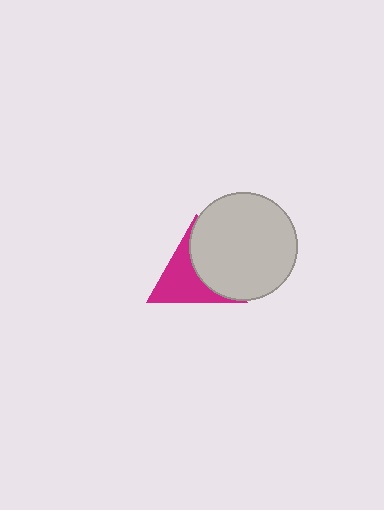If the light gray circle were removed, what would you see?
You would see the complete magenta triangle.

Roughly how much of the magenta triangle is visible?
About half of it is visible (roughly 54%).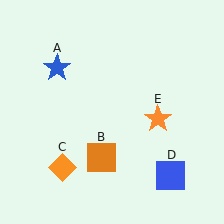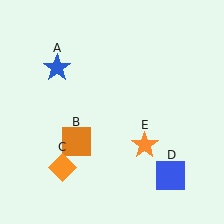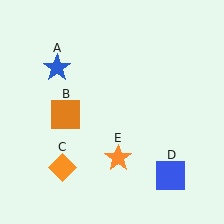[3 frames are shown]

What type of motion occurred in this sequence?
The orange square (object B), orange star (object E) rotated clockwise around the center of the scene.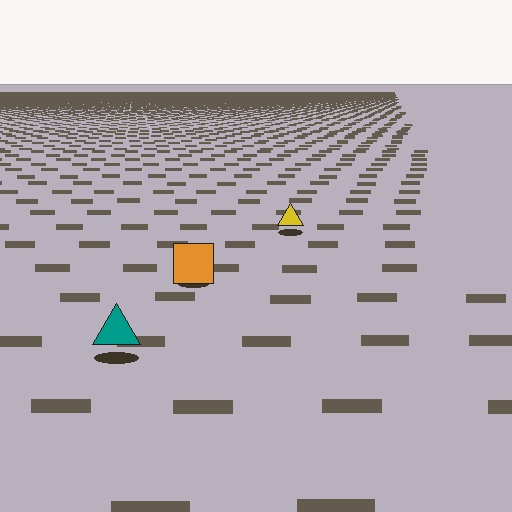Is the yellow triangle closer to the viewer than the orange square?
No. The orange square is closer — you can tell from the texture gradient: the ground texture is coarser near it.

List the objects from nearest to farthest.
From nearest to farthest: the teal triangle, the orange square, the yellow triangle.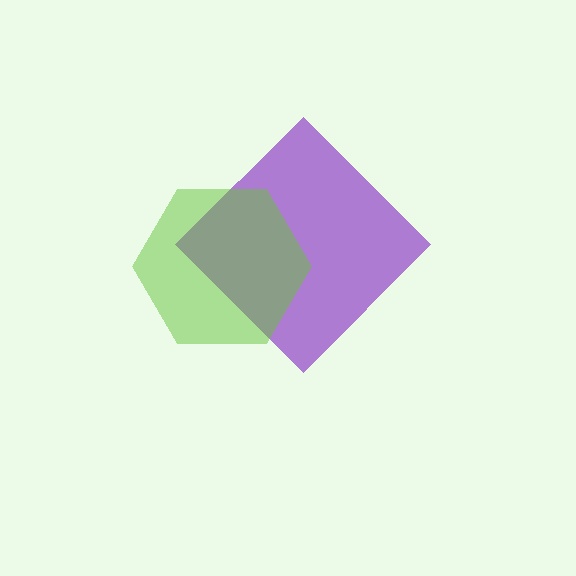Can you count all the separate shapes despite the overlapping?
Yes, there are 2 separate shapes.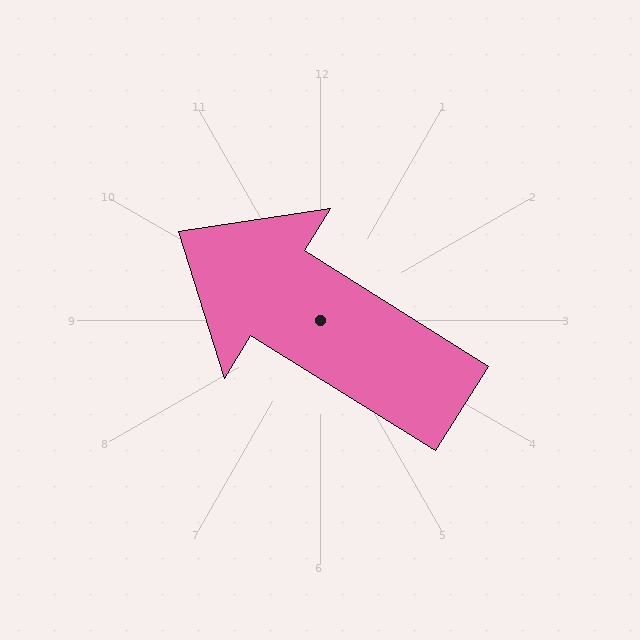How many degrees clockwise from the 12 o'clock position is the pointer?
Approximately 302 degrees.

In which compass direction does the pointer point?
Northwest.